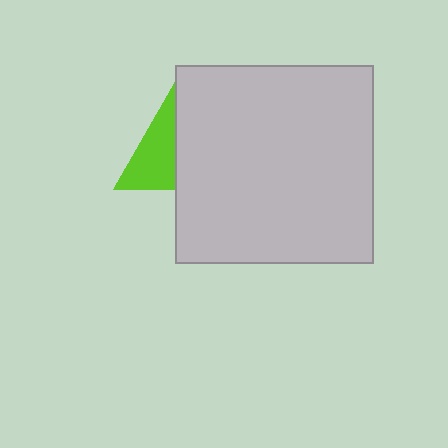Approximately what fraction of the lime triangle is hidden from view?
Roughly 50% of the lime triangle is hidden behind the light gray square.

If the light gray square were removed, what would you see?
You would see the complete lime triangle.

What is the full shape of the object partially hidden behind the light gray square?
The partially hidden object is a lime triangle.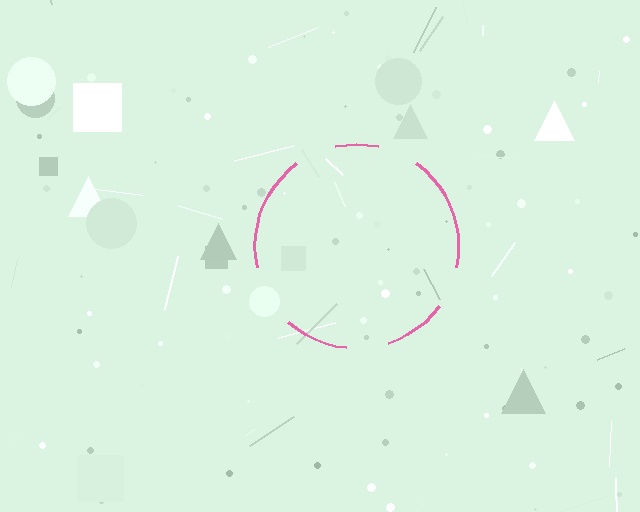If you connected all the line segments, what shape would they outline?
They would outline a circle.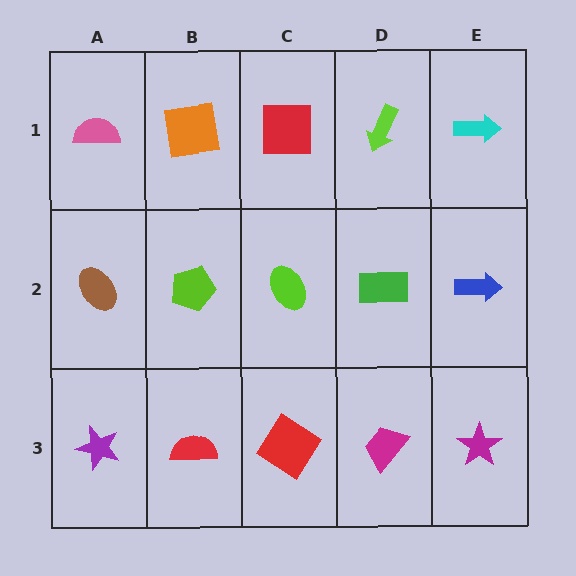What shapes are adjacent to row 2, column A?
A pink semicircle (row 1, column A), a purple star (row 3, column A), a lime pentagon (row 2, column B).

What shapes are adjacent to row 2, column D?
A lime arrow (row 1, column D), a magenta trapezoid (row 3, column D), a lime ellipse (row 2, column C), a blue arrow (row 2, column E).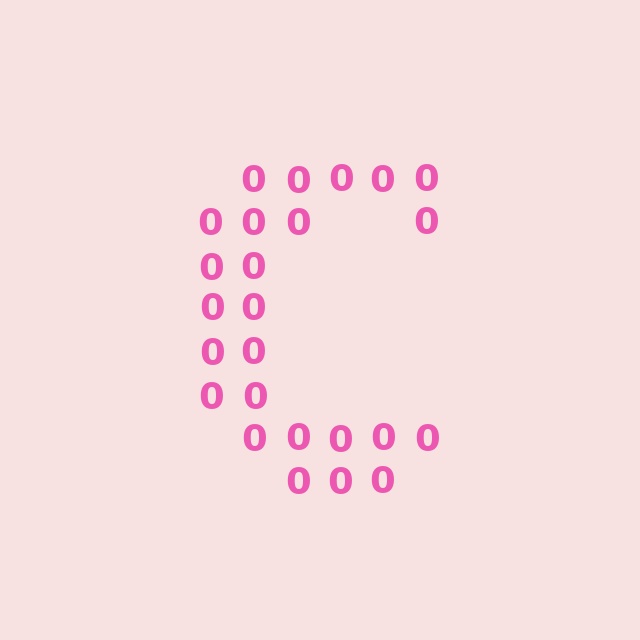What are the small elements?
The small elements are digit 0's.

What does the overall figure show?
The overall figure shows the letter C.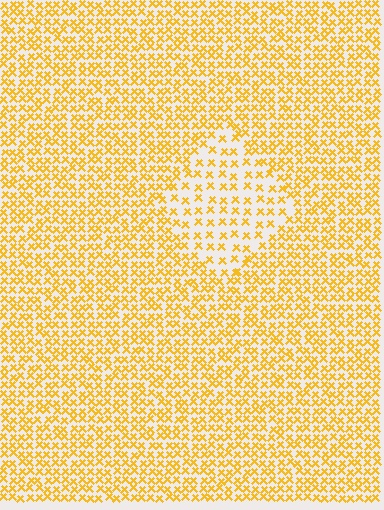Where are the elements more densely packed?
The elements are more densely packed outside the diamond boundary.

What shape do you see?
I see a diamond.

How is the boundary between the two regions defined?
The boundary is defined by a change in element density (approximately 1.9x ratio). All elements are the same color, size, and shape.